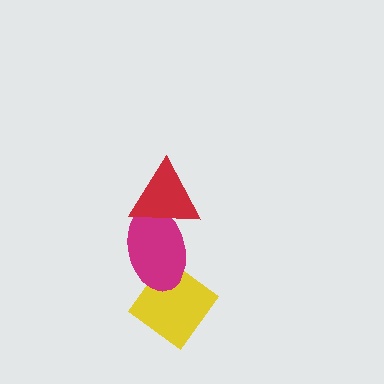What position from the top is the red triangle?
The red triangle is 1st from the top.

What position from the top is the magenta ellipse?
The magenta ellipse is 2nd from the top.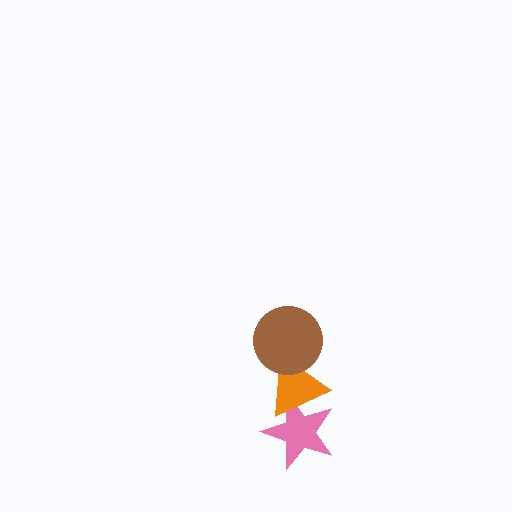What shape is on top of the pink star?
The orange triangle is on top of the pink star.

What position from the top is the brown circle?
The brown circle is 1st from the top.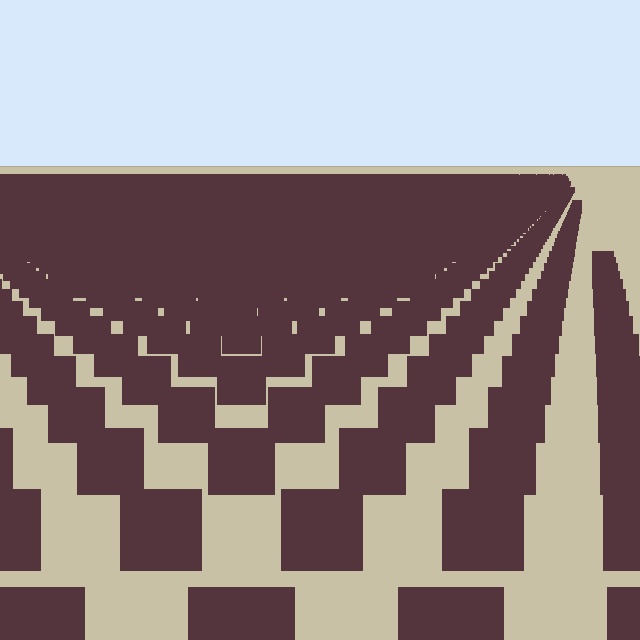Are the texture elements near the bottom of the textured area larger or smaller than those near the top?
Larger. Near the bottom, elements are closer to the viewer and appear at a bigger on-screen size.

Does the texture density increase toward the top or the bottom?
Density increases toward the top.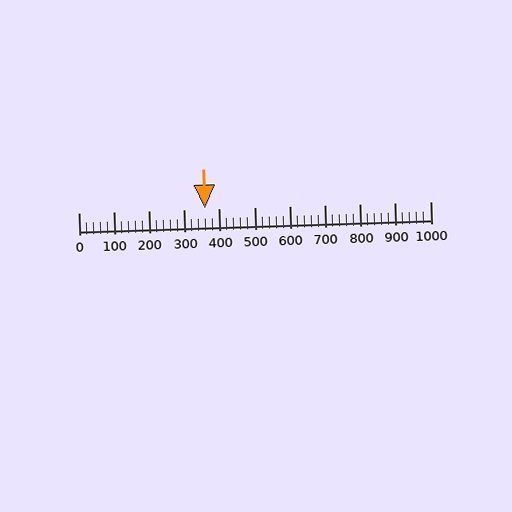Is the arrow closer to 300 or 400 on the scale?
The arrow is closer to 400.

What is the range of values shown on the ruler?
The ruler shows values from 0 to 1000.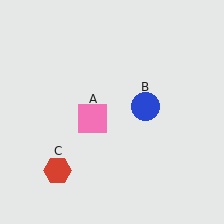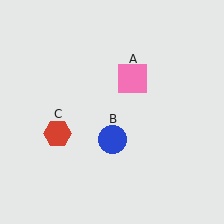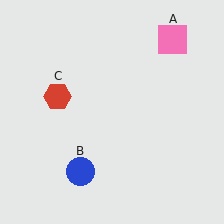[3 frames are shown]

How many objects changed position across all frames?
3 objects changed position: pink square (object A), blue circle (object B), red hexagon (object C).